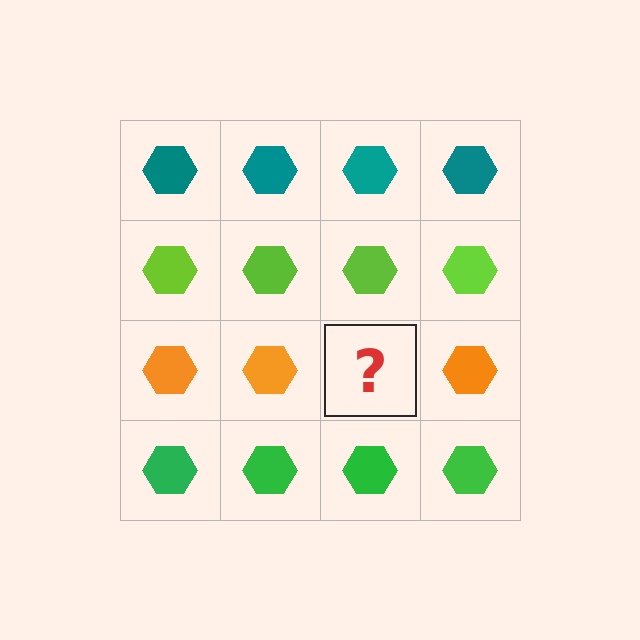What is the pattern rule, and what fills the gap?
The rule is that each row has a consistent color. The gap should be filled with an orange hexagon.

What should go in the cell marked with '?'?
The missing cell should contain an orange hexagon.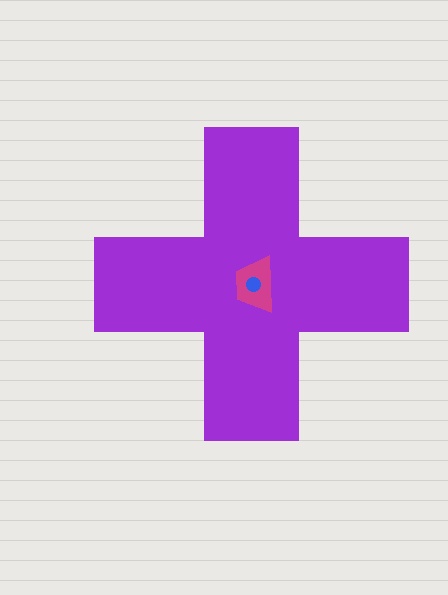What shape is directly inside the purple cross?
The magenta trapezoid.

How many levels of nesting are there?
3.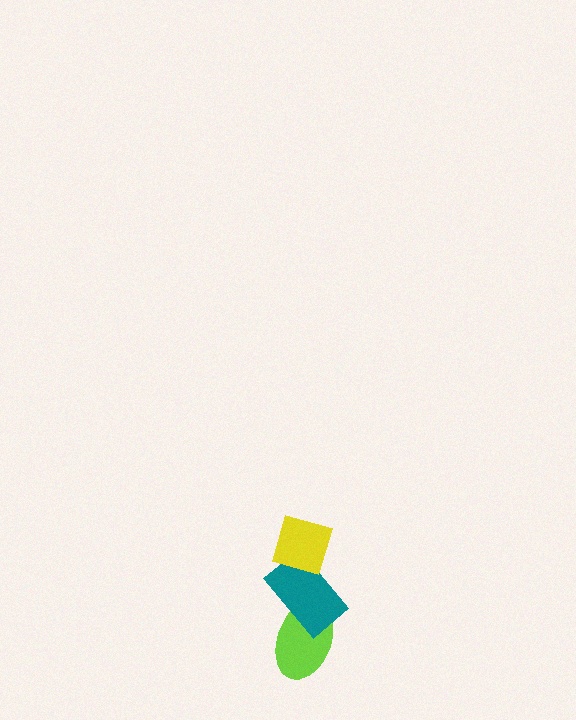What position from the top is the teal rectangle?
The teal rectangle is 2nd from the top.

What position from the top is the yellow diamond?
The yellow diamond is 1st from the top.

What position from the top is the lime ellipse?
The lime ellipse is 3rd from the top.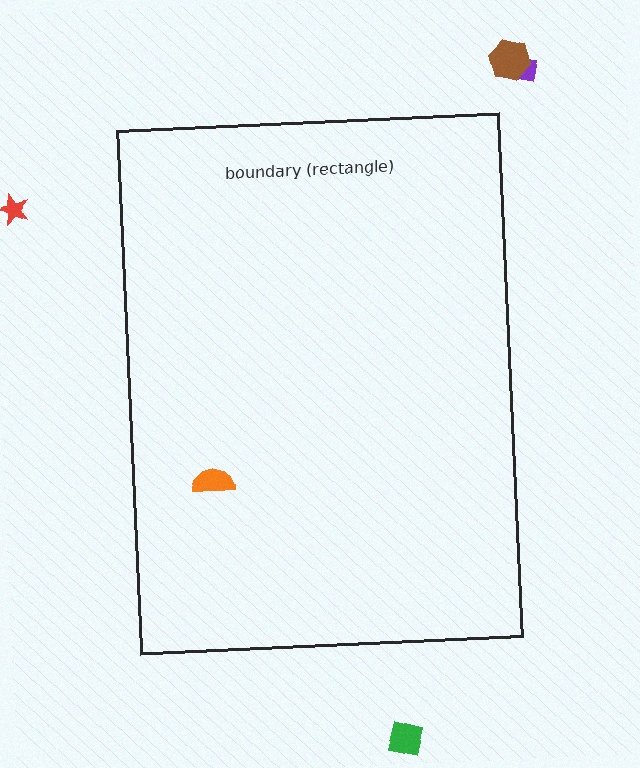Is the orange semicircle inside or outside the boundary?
Inside.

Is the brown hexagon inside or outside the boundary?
Outside.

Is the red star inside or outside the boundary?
Outside.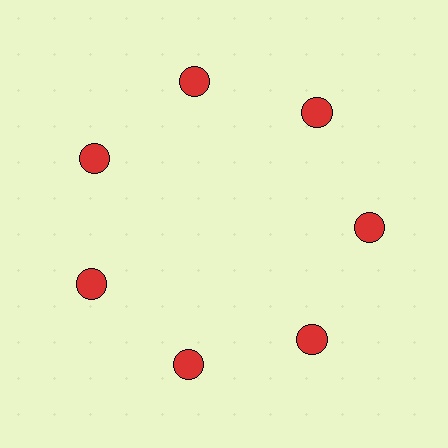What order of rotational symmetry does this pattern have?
This pattern has 7-fold rotational symmetry.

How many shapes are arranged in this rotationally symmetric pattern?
There are 7 shapes, arranged in 7 groups of 1.